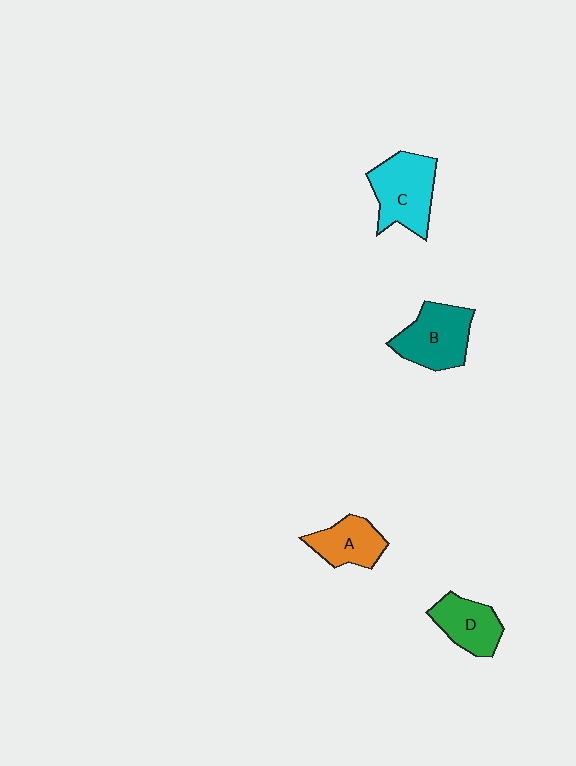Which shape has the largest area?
Shape C (cyan).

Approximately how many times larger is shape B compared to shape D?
Approximately 1.3 times.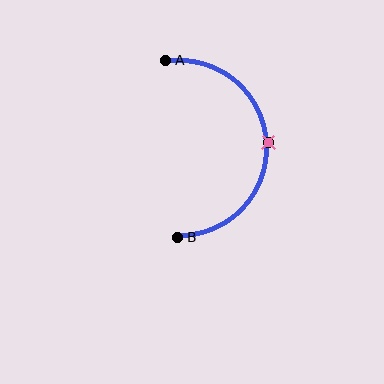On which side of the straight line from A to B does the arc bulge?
The arc bulges to the right of the straight line connecting A and B.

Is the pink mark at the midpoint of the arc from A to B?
Yes. The pink mark lies on the arc at equal arc-length from both A and B — it is the arc midpoint.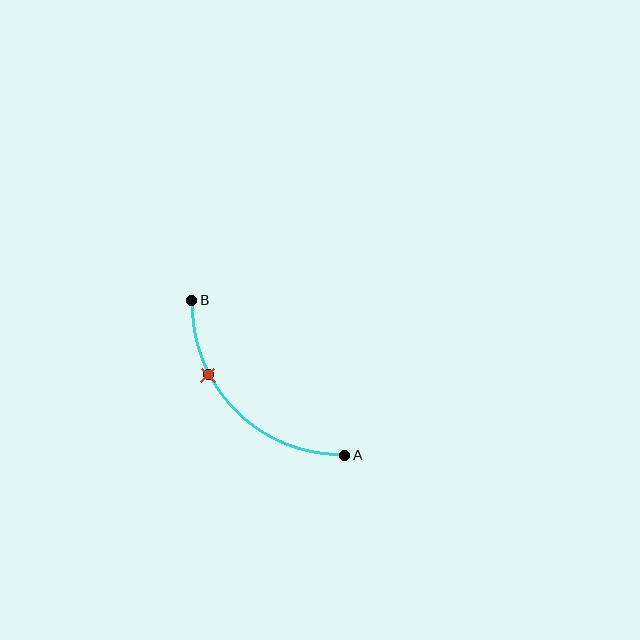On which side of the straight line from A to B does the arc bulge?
The arc bulges below and to the left of the straight line connecting A and B.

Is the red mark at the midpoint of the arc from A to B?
No. The red mark lies on the arc but is closer to endpoint B. The arc midpoint would be at the point on the curve equidistant along the arc from both A and B.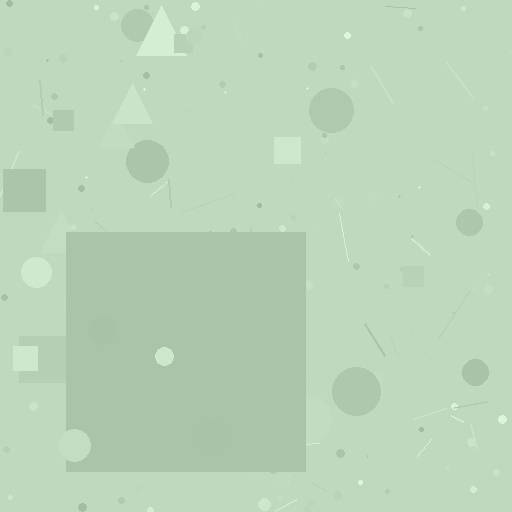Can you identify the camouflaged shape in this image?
The camouflaged shape is a square.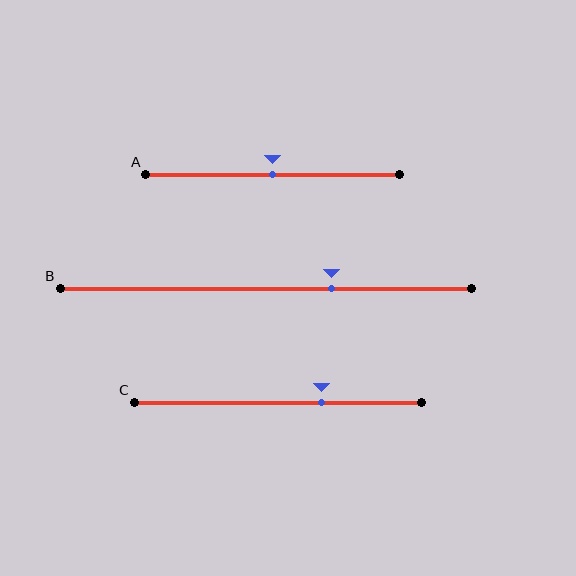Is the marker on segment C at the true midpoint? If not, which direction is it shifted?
No, the marker on segment C is shifted to the right by about 15% of the segment length.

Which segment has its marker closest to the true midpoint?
Segment A has its marker closest to the true midpoint.